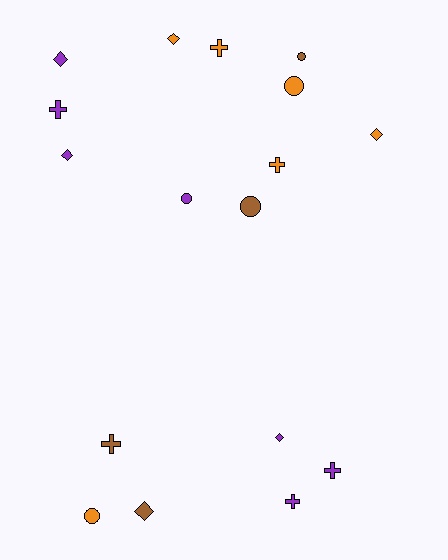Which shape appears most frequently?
Diamond, with 6 objects.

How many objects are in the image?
There are 17 objects.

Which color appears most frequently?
Purple, with 7 objects.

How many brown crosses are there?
There is 1 brown cross.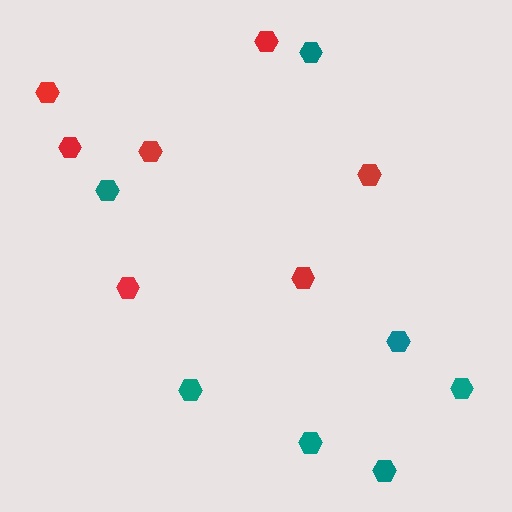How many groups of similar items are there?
There are 2 groups: one group of red hexagons (7) and one group of teal hexagons (7).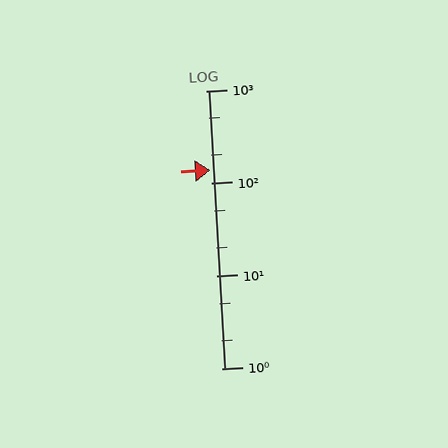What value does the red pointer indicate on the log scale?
The pointer indicates approximately 140.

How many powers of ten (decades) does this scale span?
The scale spans 3 decades, from 1 to 1000.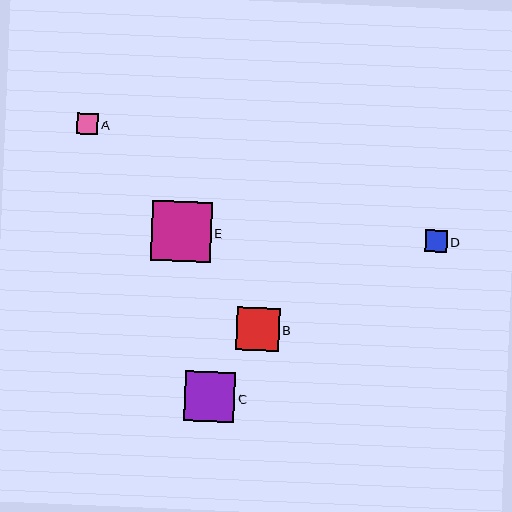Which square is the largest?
Square E is the largest with a size of approximately 59 pixels.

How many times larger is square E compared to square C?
Square E is approximately 1.2 times the size of square C.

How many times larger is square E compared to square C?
Square E is approximately 1.2 times the size of square C.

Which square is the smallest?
Square A is the smallest with a size of approximately 21 pixels.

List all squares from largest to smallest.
From largest to smallest: E, C, B, D, A.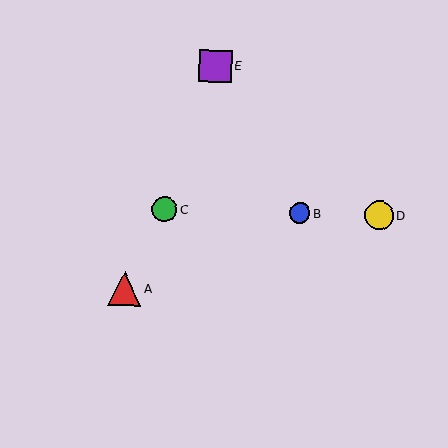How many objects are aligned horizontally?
3 objects (B, C, D) are aligned horizontally.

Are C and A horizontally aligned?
No, C is at y≈209 and A is at y≈288.